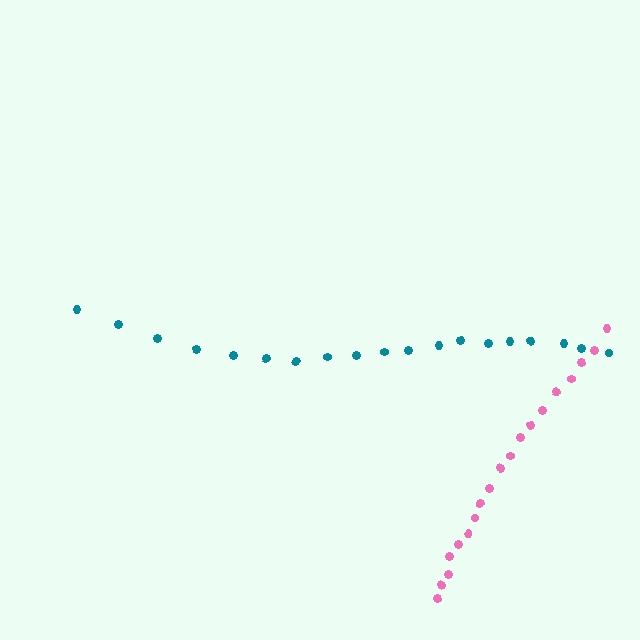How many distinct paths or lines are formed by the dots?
There are 2 distinct paths.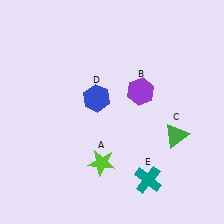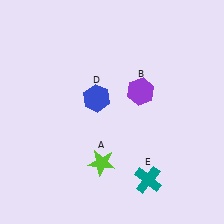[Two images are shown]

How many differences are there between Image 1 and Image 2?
There is 1 difference between the two images.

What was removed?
The green triangle (C) was removed in Image 2.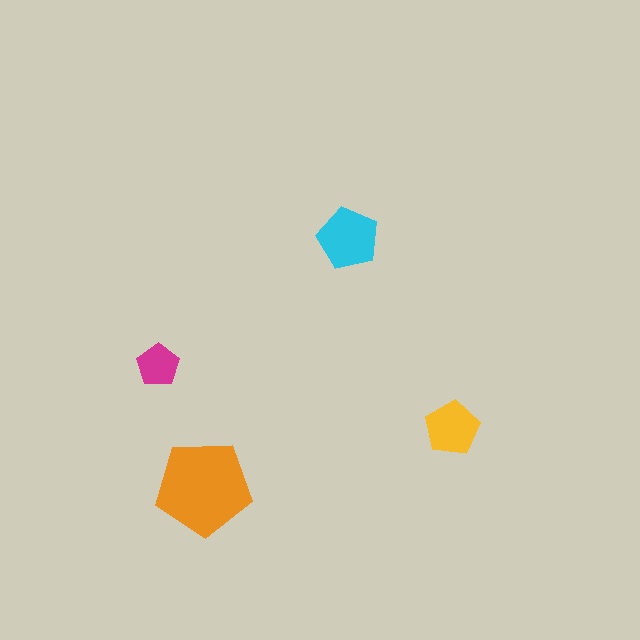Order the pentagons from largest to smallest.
the orange one, the cyan one, the yellow one, the magenta one.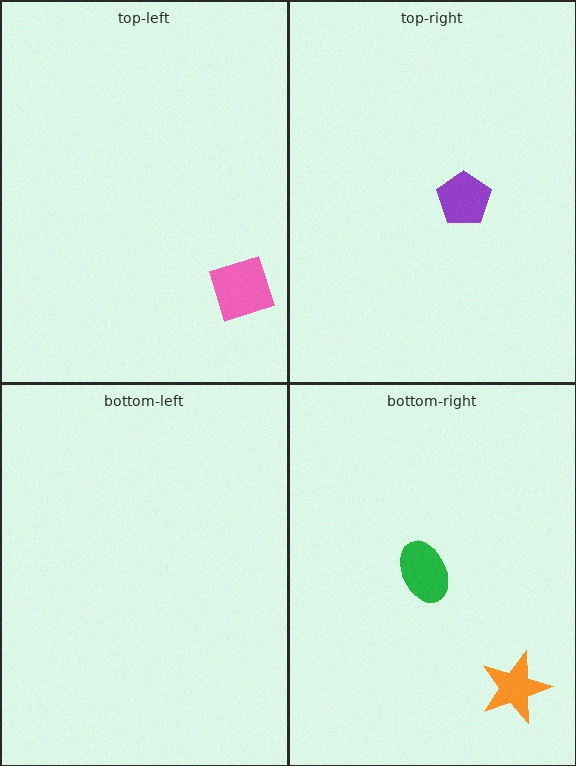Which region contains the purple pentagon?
The top-right region.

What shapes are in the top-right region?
The purple pentagon.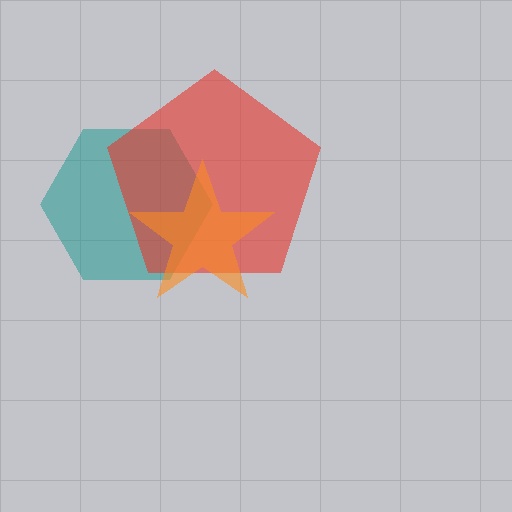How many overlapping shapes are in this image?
There are 3 overlapping shapes in the image.